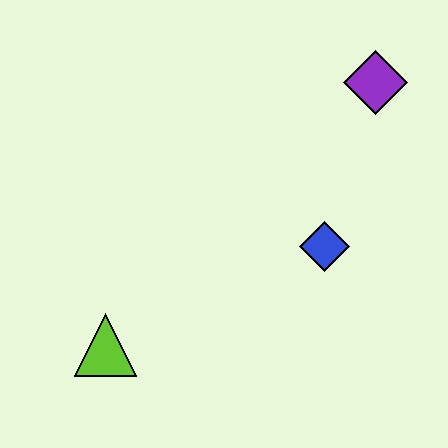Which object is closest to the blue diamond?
The purple diamond is closest to the blue diamond.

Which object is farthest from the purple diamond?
The lime triangle is farthest from the purple diamond.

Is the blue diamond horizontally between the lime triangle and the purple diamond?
Yes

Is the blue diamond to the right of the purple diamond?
No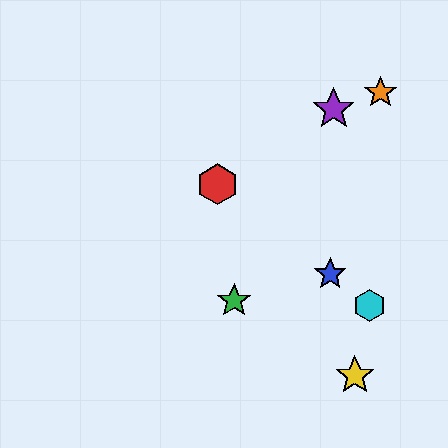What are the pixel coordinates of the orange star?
The orange star is at (381, 93).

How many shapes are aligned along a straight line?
3 shapes (the red hexagon, the blue star, the cyan hexagon) are aligned along a straight line.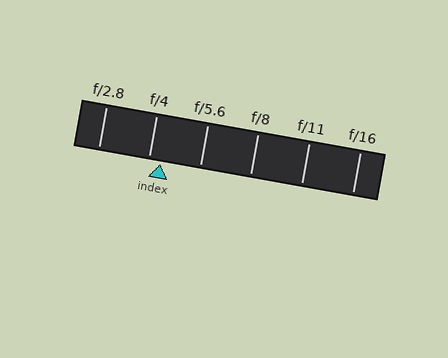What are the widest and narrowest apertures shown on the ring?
The widest aperture shown is f/2.8 and the narrowest is f/16.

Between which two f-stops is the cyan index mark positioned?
The index mark is between f/4 and f/5.6.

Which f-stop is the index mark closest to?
The index mark is closest to f/4.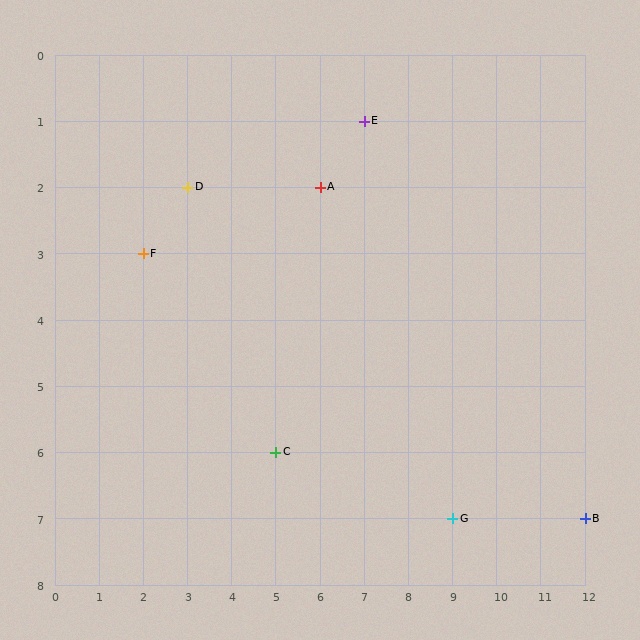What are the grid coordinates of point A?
Point A is at grid coordinates (6, 2).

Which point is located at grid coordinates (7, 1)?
Point E is at (7, 1).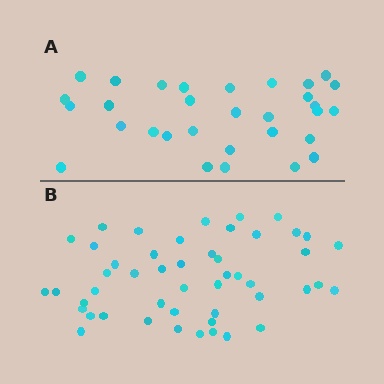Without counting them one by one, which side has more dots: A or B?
Region B (the bottom region) has more dots.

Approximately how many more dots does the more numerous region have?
Region B has approximately 20 more dots than region A.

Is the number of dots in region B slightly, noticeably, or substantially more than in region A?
Region B has substantially more. The ratio is roughly 1.6 to 1.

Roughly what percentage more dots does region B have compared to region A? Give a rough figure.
About 60% more.